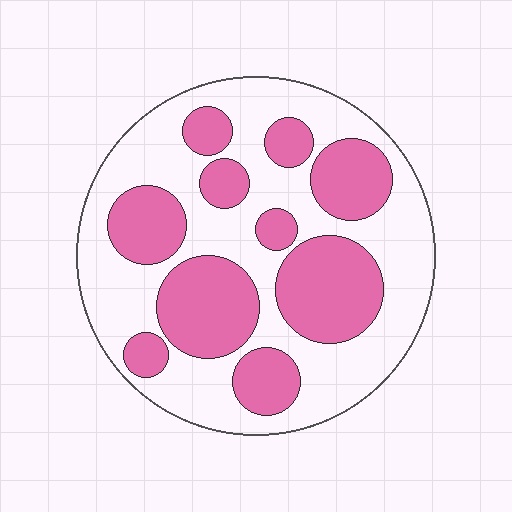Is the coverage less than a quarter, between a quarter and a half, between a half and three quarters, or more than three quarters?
Between a quarter and a half.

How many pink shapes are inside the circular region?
10.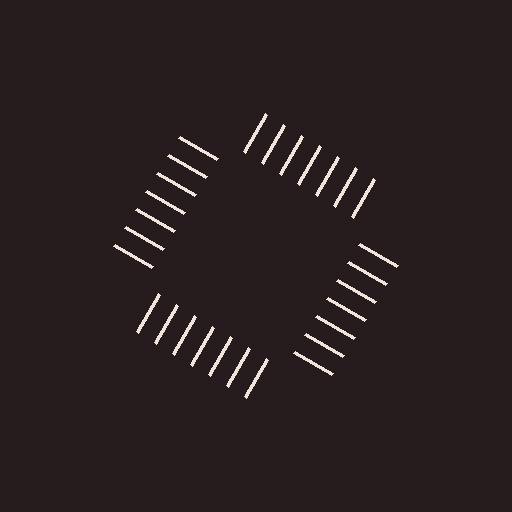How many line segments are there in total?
28 — 7 along each of the 4 edges.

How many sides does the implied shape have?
4 sides — the line-ends trace a square.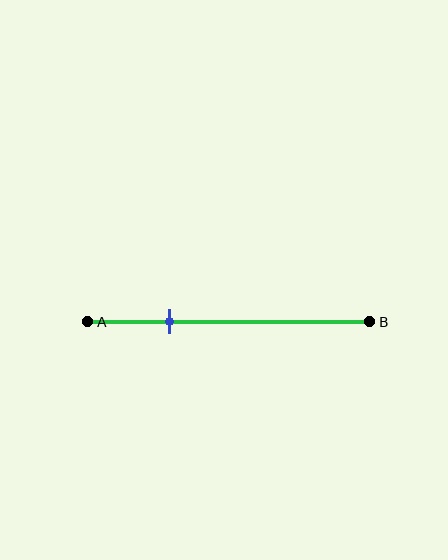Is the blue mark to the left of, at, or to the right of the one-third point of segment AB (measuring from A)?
The blue mark is to the left of the one-third point of segment AB.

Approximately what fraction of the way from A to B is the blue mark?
The blue mark is approximately 30% of the way from A to B.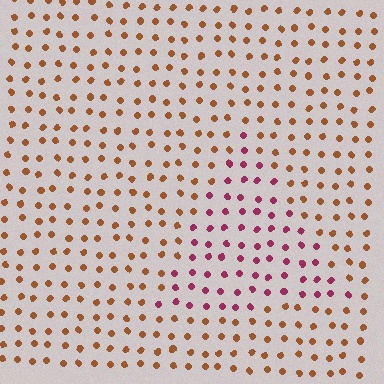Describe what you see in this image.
The image is filled with small brown elements in a uniform arrangement. A triangle-shaped region is visible where the elements are tinted to a slightly different hue, forming a subtle color boundary.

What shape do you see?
I see a triangle.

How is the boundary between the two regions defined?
The boundary is defined purely by a slight shift in hue (about 49 degrees). Spacing, size, and orientation are identical on both sides.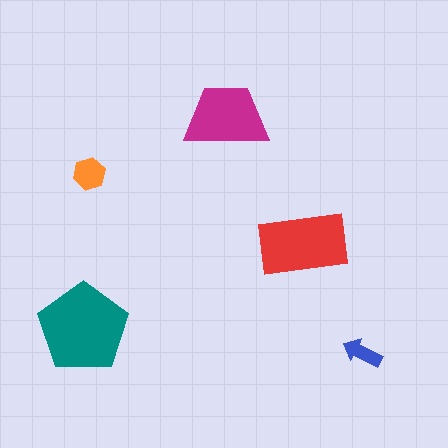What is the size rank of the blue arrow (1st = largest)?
5th.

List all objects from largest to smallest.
The teal pentagon, the red rectangle, the magenta trapezoid, the orange hexagon, the blue arrow.